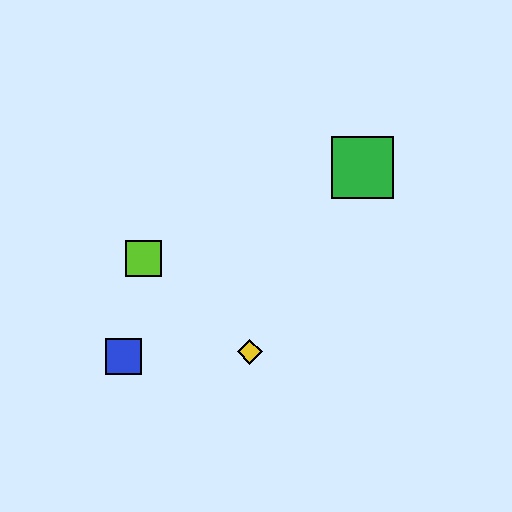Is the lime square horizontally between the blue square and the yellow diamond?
Yes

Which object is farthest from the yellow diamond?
The green square is farthest from the yellow diamond.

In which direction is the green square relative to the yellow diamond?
The green square is above the yellow diamond.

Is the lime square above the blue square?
Yes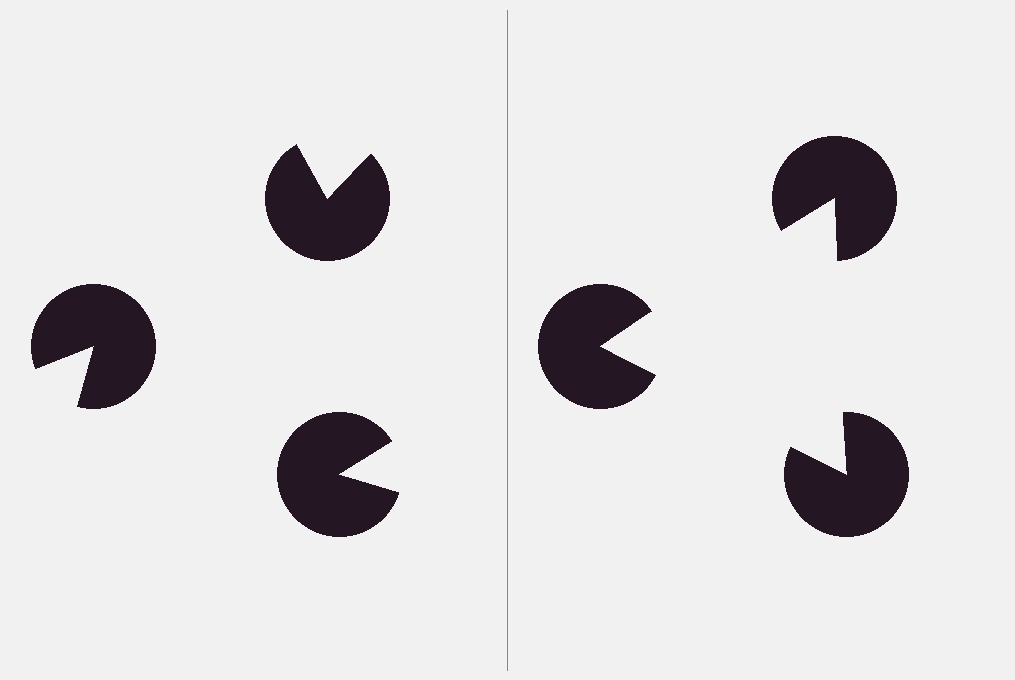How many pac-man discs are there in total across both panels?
6 — 3 on each side.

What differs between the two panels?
The pac-man discs are positioned identically on both sides; only the wedge orientations differ. On the right they align to a triangle; on the left they are misaligned.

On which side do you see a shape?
An illusory triangle appears on the right side. On the left side the wedge cuts are rotated, so no coherent shape forms.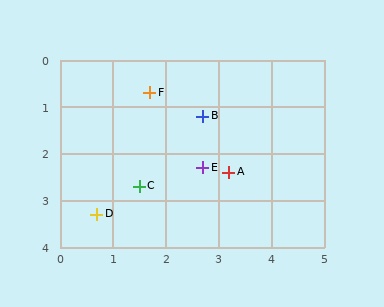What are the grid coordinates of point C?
Point C is at approximately (1.5, 2.7).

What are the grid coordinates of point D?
Point D is at approximately (0.7, 3.3).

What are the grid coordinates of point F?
Point F is at approximately (1.7, 0.7).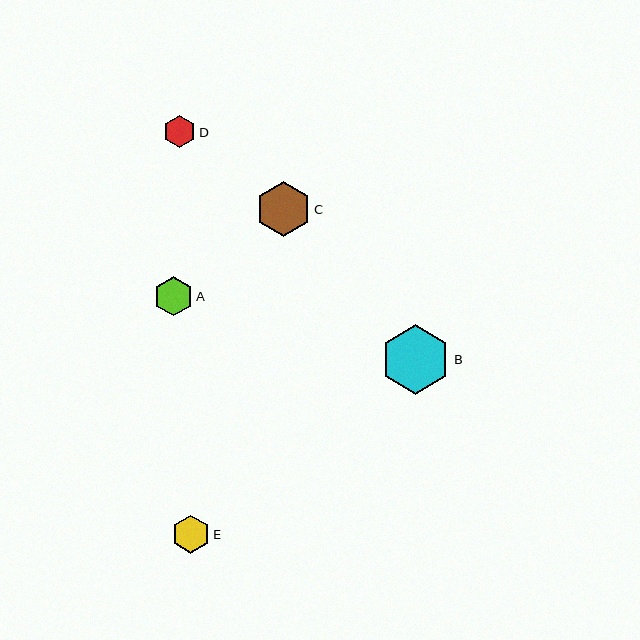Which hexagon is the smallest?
Hexagon D is the smallest with a size of approximately 33 pixels.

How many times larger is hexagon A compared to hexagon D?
Hexagon A is approximately 1.2 times the size of hexagon D.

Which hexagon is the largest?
Hexagon B is the largest with a size of approximately 70 pixels.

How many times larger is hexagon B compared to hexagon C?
Hexagon B is approximately 1.3 times the size of hexagon C.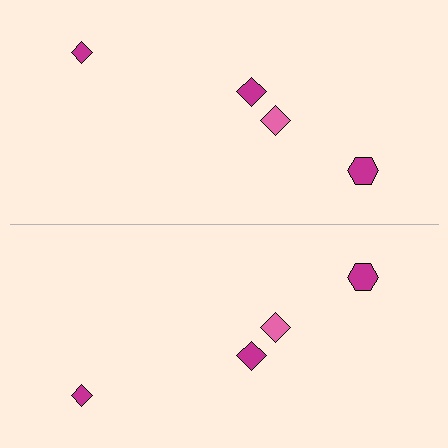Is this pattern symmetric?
Yes, this pattern has bilateral (reflection) symmetry.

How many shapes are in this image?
There are 8 shapes in this image.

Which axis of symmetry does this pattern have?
The pattern has a horizontal axis of symmetry running through the center of the image.